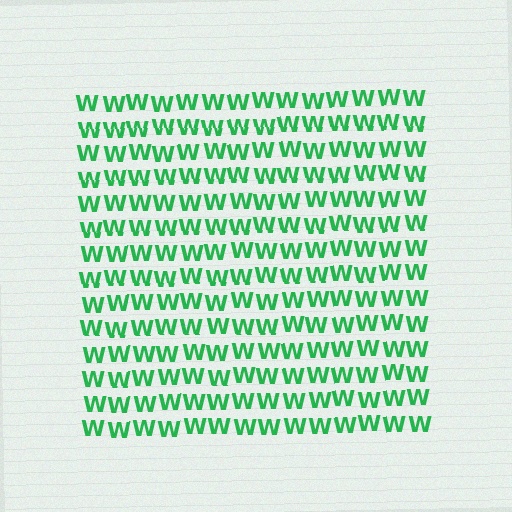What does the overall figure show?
The overall figure shows a square.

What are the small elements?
The small elements are letter W's.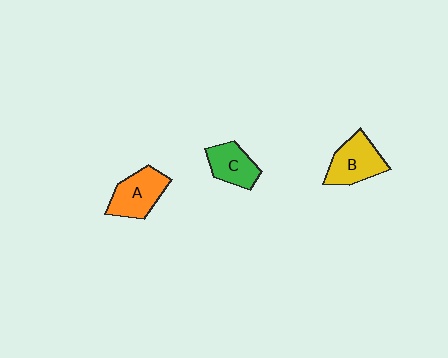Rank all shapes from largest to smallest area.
From largest to smallest: B (yellow), A (orange), C (green).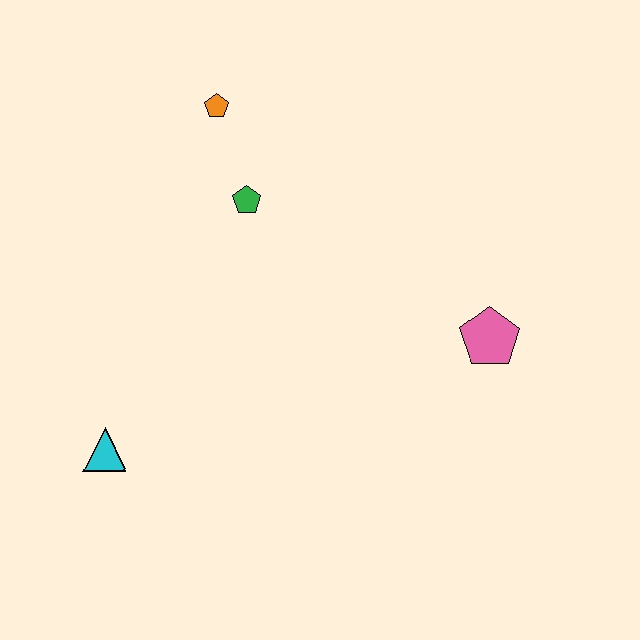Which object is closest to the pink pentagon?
The green pentagon is closest to the pink pentagon.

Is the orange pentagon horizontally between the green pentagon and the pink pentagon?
No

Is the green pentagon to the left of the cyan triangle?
No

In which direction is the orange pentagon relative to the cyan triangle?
The orange pentagon is above the cyan triangle.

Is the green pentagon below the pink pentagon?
No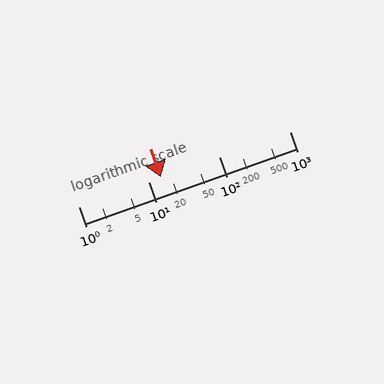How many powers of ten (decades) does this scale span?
The scale spans 3 decades, from 1 to 1000.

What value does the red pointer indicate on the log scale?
The pointer indicates approximately 15.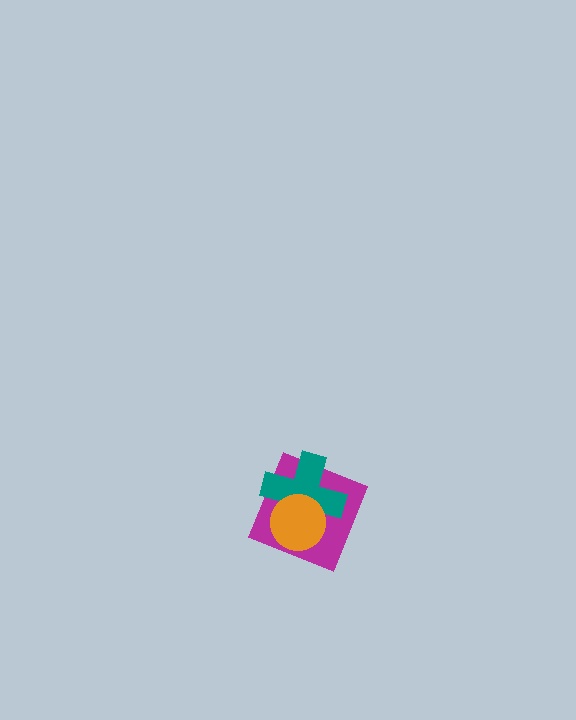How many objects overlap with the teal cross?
2 objects overlap with the teal cross.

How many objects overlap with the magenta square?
2 objects overlap with the magenta square.